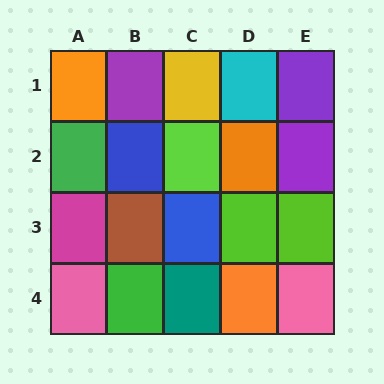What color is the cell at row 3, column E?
Lime.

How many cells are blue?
2 cells are blue.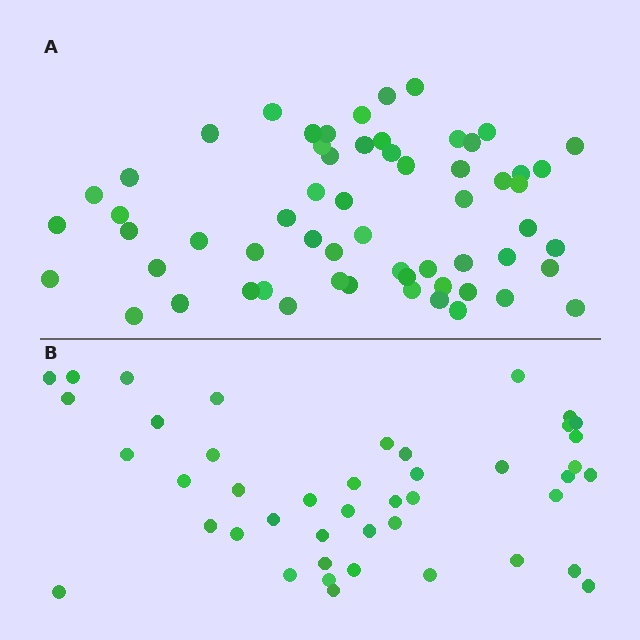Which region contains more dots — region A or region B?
Region A (the top region) has more dots.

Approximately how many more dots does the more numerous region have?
Region A has approximately 15 more dots than region B.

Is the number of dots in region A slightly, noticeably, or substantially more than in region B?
Region A has noticeably more, but not dramatically so. The ratio is roughly 1.4 to 1.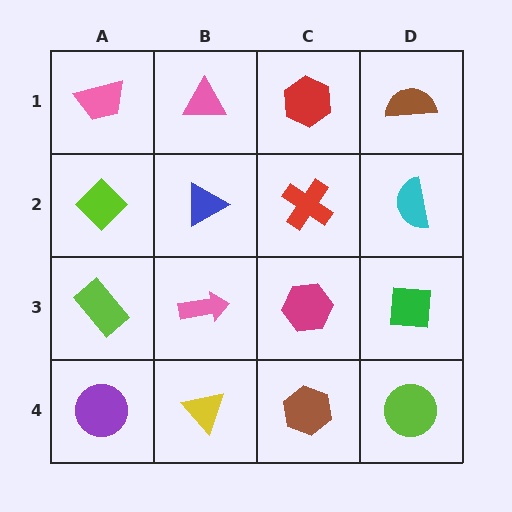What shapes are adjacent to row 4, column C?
A magenta hexagon (row 3, column C), a yellow triangle (row 4, column B), a lime circle (row 4, column D).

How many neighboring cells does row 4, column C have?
3.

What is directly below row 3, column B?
A yellow triangle.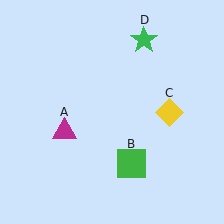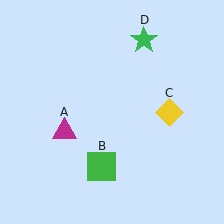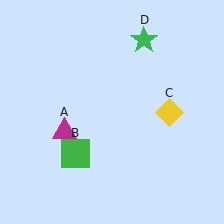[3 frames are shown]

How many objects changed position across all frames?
1 object changed position: green square (object B).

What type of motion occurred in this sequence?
The green square (object B) rotated clockwise around the center of the scene.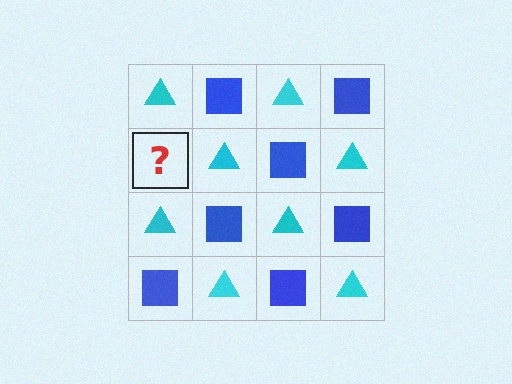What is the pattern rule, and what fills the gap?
The rule is that it alternates cyan triangle and blue square in a checkerboard pattern. The gap should be filled with a blue square.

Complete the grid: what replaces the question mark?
The question mark should be replaced with a blue square.